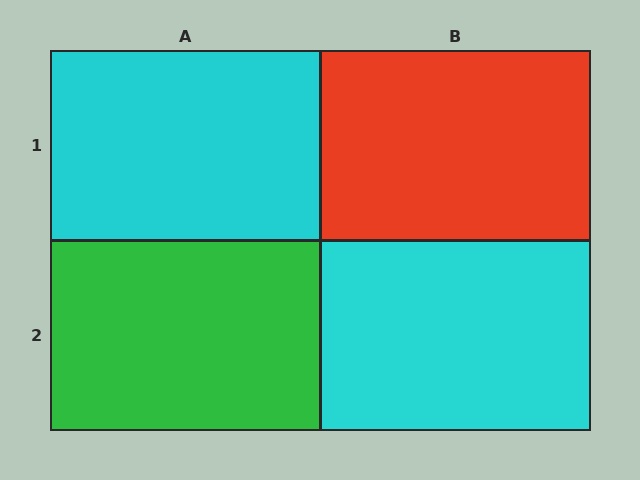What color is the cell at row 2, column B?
Cyan.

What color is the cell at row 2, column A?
Green.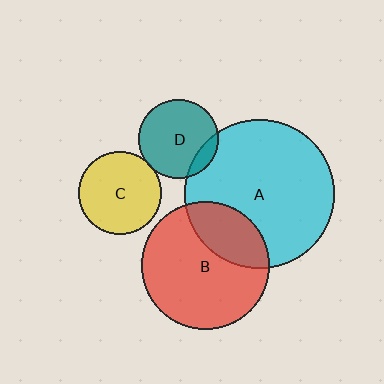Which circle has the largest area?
Circle A (cyan).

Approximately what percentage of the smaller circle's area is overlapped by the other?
Approximately 15%.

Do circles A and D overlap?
Yes.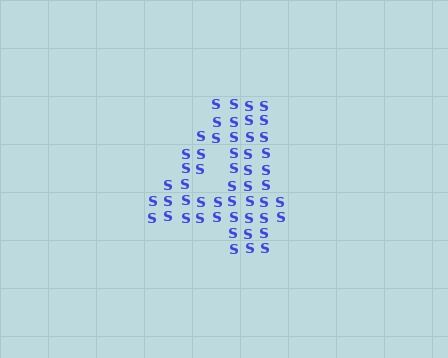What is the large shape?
The large shape is the digit 4.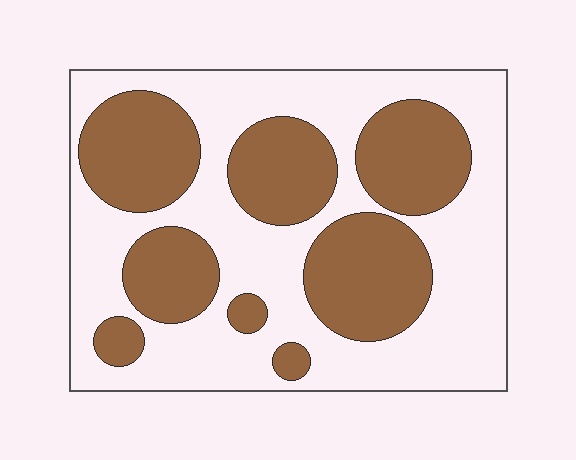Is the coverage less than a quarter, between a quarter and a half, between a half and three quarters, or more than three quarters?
Between a quarter and a half.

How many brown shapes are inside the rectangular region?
8.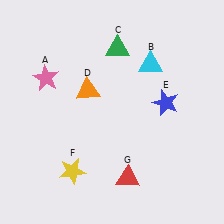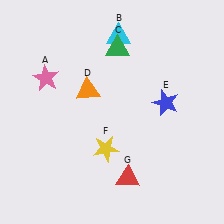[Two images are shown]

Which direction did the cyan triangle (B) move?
The cyan triangle (B) moved left.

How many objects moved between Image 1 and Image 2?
2 objects moved between the two images.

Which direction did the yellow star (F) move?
The yellow star (F) moved right.